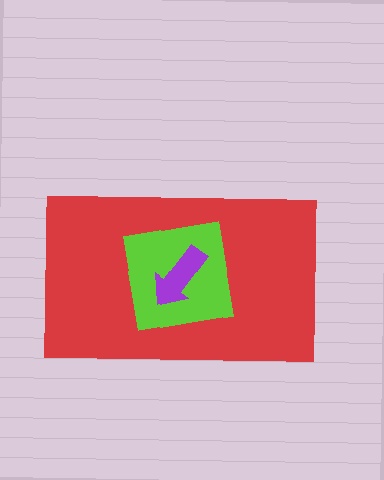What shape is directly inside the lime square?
The purple arrow.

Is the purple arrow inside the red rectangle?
Yes.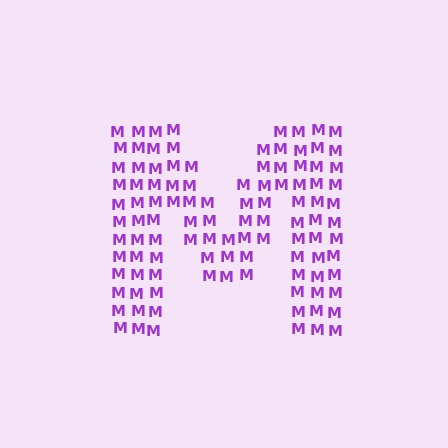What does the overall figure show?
The overall figure shows the letter M.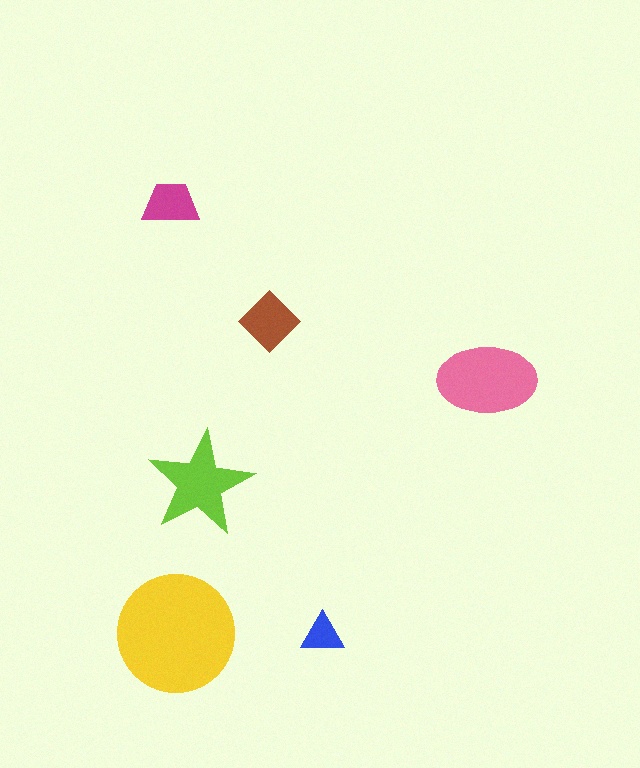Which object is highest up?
The magenta trapezoid is topmost.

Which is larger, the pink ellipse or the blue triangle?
The pink ellipse.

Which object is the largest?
The yellow circle.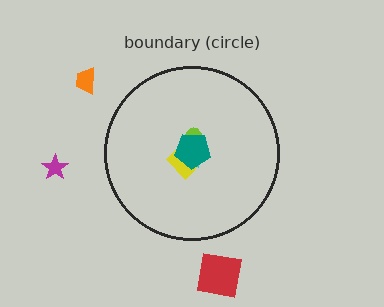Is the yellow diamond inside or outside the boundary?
Inside.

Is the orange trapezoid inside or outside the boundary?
Outside.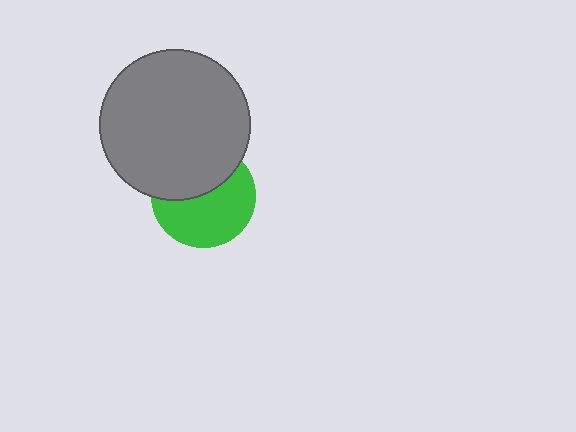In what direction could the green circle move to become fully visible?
The green circle could move down. That would shift it out from behind the gray circle entirely.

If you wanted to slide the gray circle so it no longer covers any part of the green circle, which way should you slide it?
Slide it up — that is the most direct way to separate the two shapes.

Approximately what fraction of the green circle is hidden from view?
Roughly 42% of the green circle is hidden behind the gray circle.